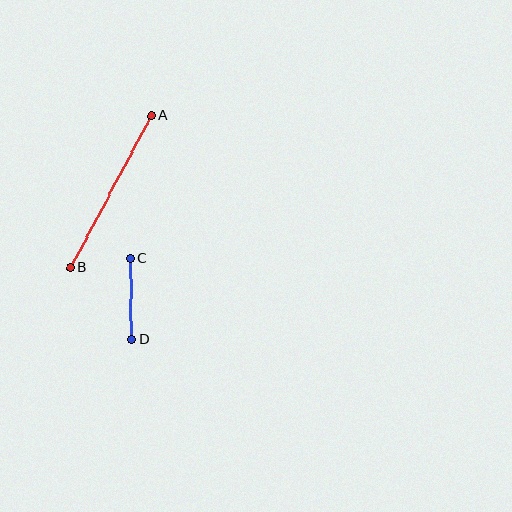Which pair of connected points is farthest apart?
Points A and B are farthest apart.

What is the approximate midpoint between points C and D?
The midpoint is at approximately (131, 299) pixels.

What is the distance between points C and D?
The distance is approximately 81 pixels.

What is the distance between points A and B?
The distance is approximately 172 pixels.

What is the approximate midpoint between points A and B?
The midpoint is at approximately (111, 192) pixels.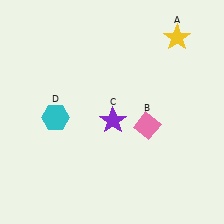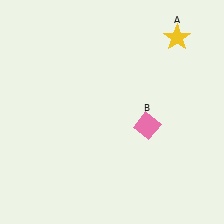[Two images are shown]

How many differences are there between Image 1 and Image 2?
There are 2 differences between the two images.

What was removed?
The cyan hexagon (D), the purple star (C) were removed in Image 2.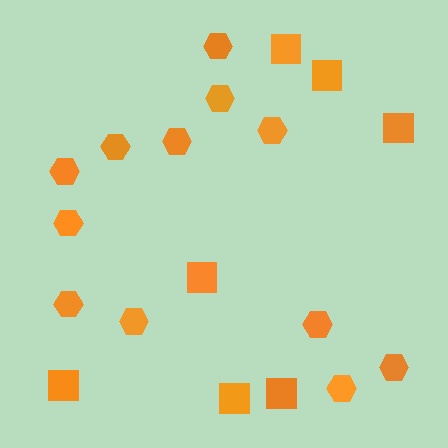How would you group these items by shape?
There are 2 groups: one group of squares (7) and one group of hexagons (12).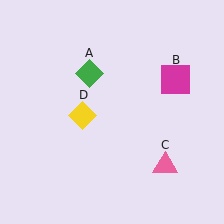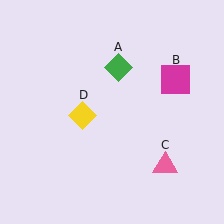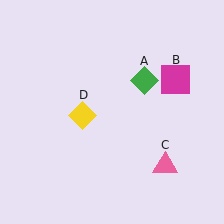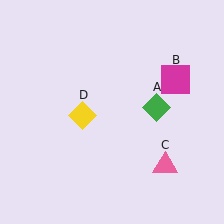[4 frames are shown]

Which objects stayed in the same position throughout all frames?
Magenta square (object B) and pink triangle (object C) and yellow diamond (object D) remained stationary.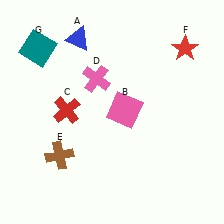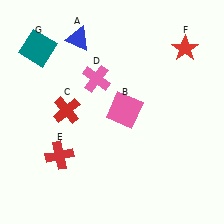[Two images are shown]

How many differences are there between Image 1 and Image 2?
There is 1 difference between the two images.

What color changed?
The cross (E) changed from brown in Image 1 to red in Image 2.